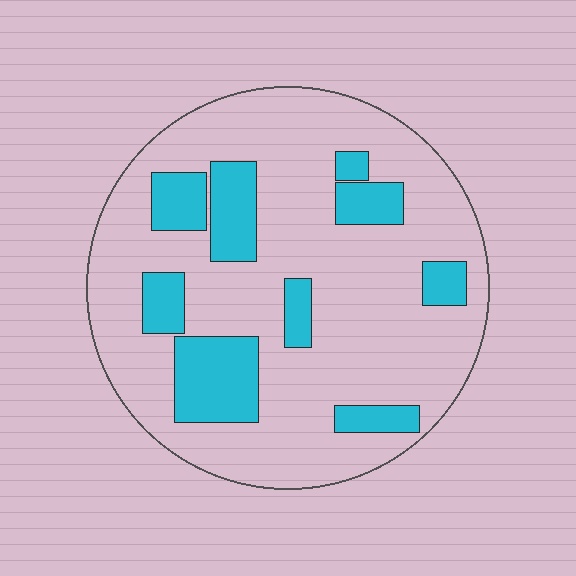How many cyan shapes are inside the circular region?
9.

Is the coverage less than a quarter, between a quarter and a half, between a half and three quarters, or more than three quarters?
Less than a quarter.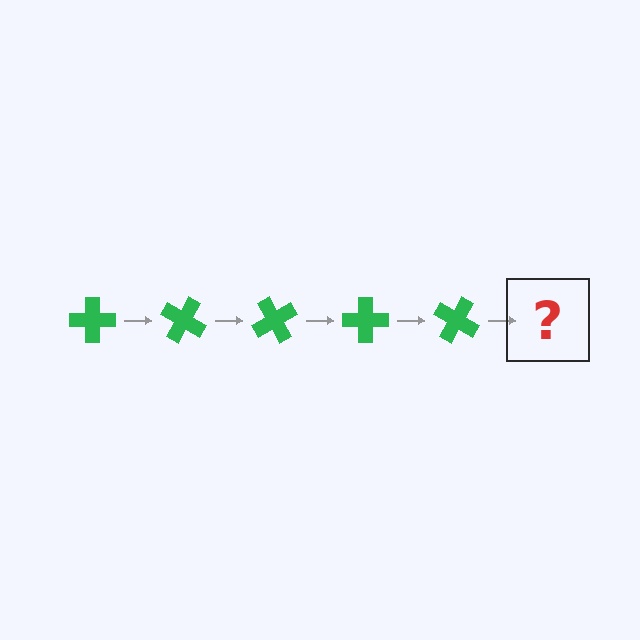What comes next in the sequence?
The next element should be a green cross rotated 150 degrees.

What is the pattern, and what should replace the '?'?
The pattern is that the cross rotates 30 degrees each step. The '?' should be a green cross rotated 150 degrees.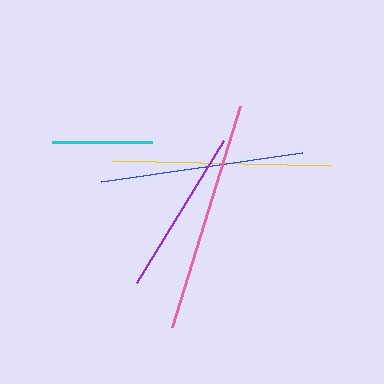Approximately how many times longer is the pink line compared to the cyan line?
The pink line is approximately 2.3 times the length of the cyan line.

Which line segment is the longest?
The pink line is the longest at approximately 231 pixels.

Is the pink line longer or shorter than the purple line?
The pink line is longer than the purple line.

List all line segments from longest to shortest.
From longest to shortest: pink, yellow, blue, purple, cyan.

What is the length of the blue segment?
The blue segment is approximately 203 pixels long.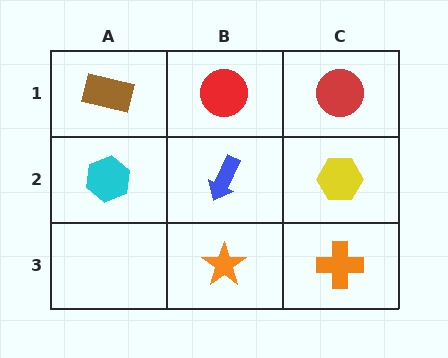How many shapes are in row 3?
2 shapes.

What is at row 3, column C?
An orange cross.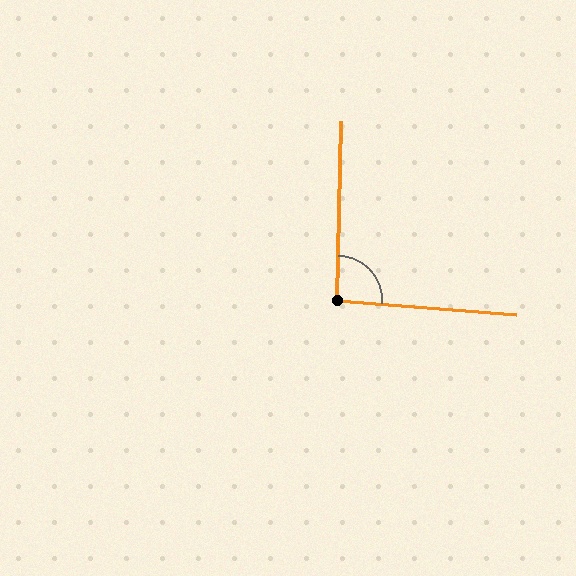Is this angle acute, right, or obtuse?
It is approximately a right angle.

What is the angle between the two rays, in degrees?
Approximately 93 degrees.